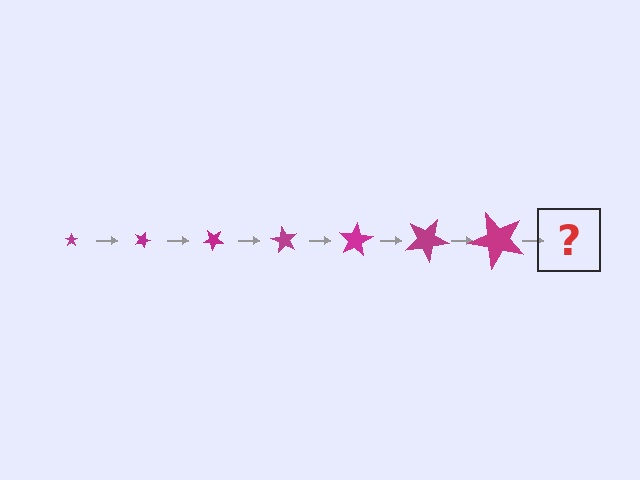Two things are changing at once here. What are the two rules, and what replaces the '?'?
The two rules are that the star grows larger each step and it rotates 20 degrees each step. The '?' should be a star, larger than the previous one and rotated 140 degrees from the start.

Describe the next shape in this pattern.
It should be a star, larger than the previous one and rotated 140 degrees from the start.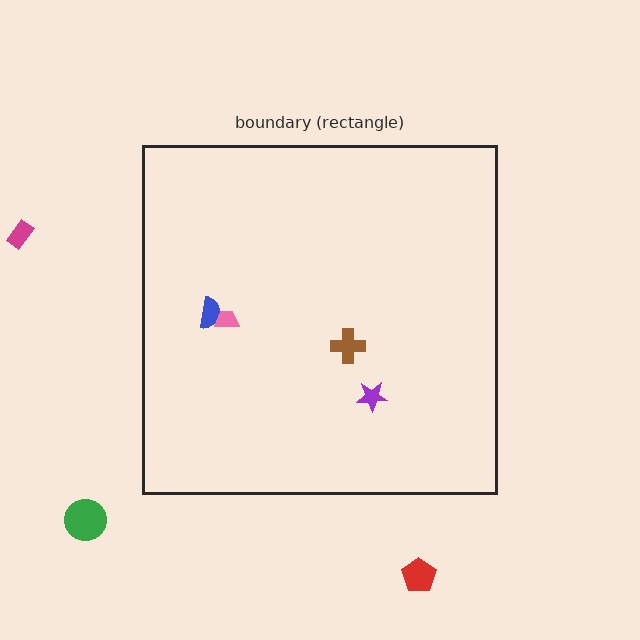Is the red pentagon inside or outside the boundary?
Outside.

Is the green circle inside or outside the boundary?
Outside.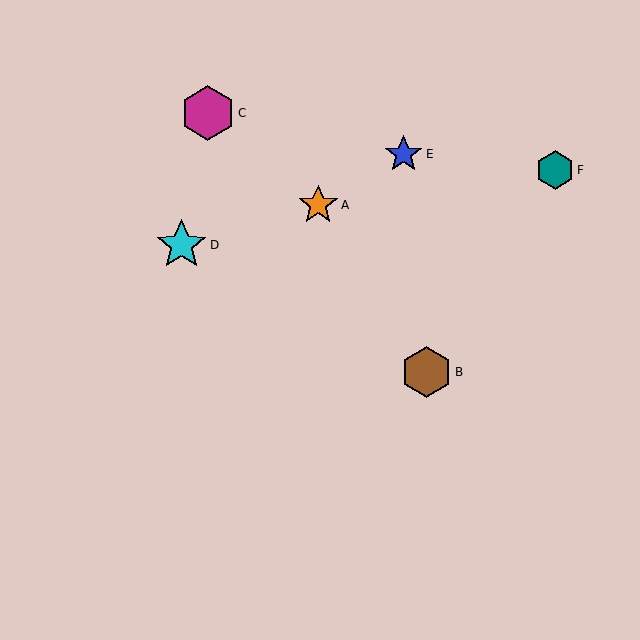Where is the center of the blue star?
The center of the blue star is at (404, 154).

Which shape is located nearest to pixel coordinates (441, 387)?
The brown hexagon (labeled B) at (426, 372) is nearest to that location.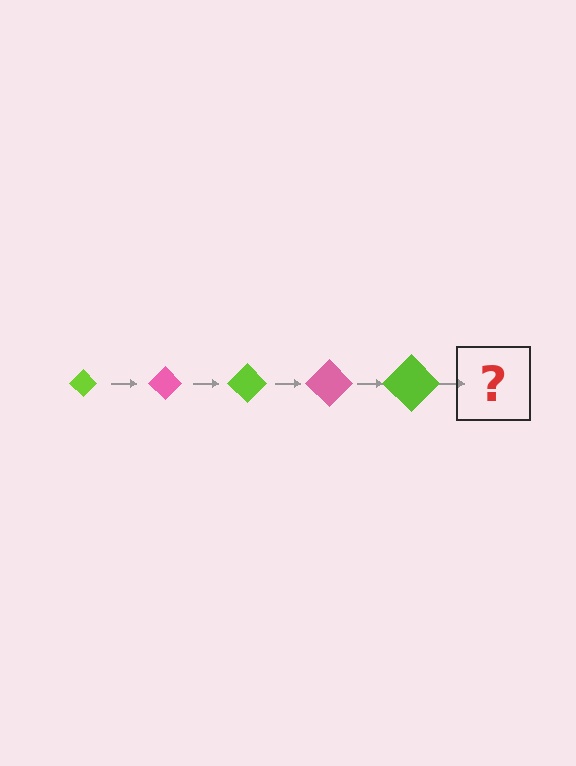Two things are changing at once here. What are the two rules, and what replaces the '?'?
The two rules are that the diamond grows larger each step and the color cycles through lime and pink. The '?' should be a pink diamond, larger than the previous one.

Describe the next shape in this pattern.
It should be a pink diamond, larger than the previous one.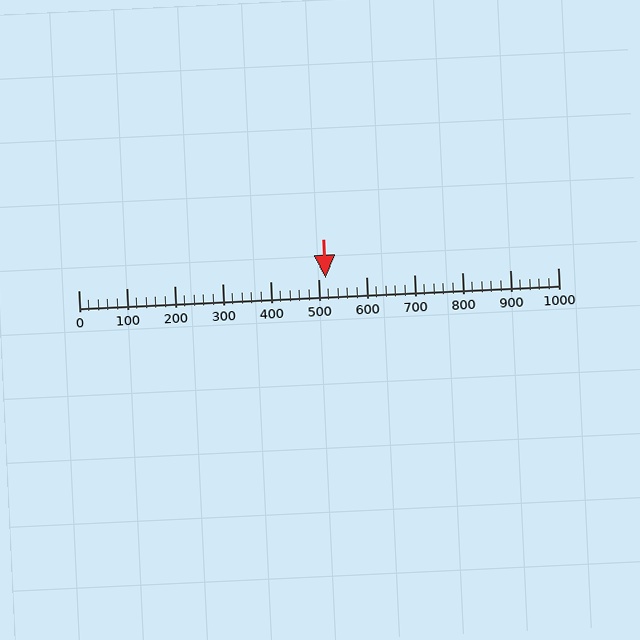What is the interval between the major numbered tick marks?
The major tick marks are spaced 100 units apart.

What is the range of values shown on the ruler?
The ruler shows values from 0 to 1000.